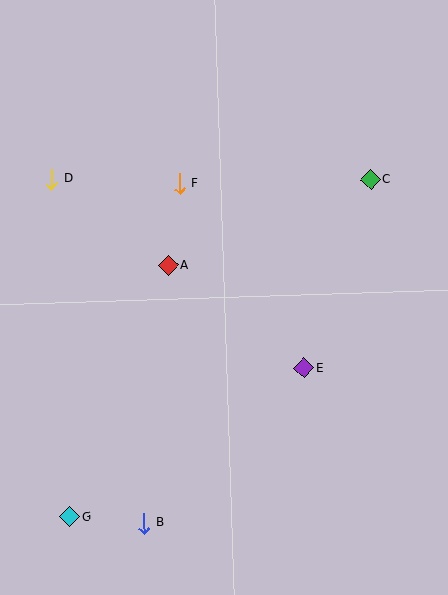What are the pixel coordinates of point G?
Point G is at (70, 517).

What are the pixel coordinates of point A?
Point A is at (168, 266).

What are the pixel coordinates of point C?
Point C is at (371, 180).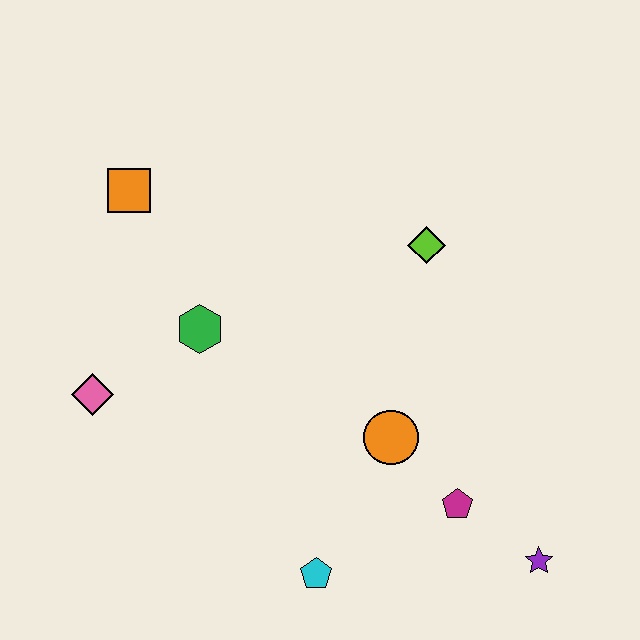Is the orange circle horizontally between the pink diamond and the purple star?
Yes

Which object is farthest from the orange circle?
The orange square is farthest from the orange circle.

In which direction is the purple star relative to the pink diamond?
The purple star is to the right of the pink diamond.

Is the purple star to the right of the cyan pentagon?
Yes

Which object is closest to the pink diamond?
The green hexagon is closest to the pink diamond.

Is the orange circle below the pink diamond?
Yes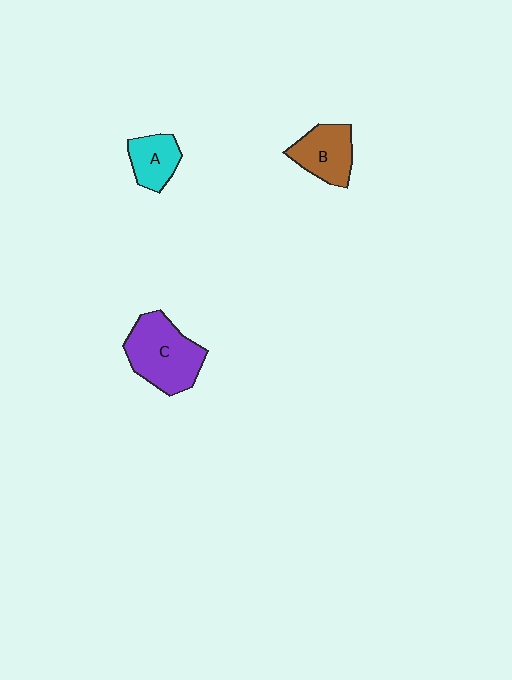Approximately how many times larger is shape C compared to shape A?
Approximately 1.9 times.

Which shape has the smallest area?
Shape A (cyan).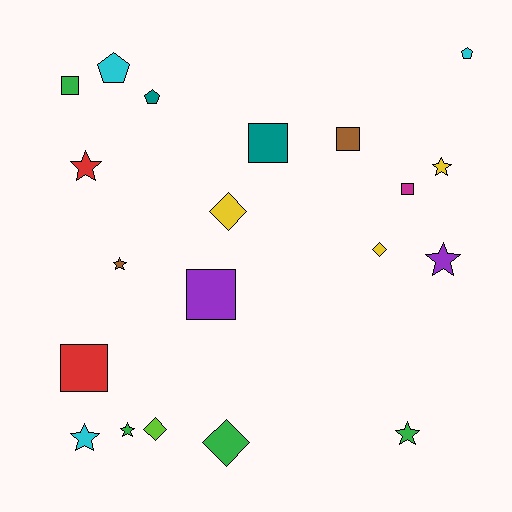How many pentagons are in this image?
There are 3 pentagons.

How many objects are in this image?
There are 20 objects.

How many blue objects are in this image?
There are no blue objects.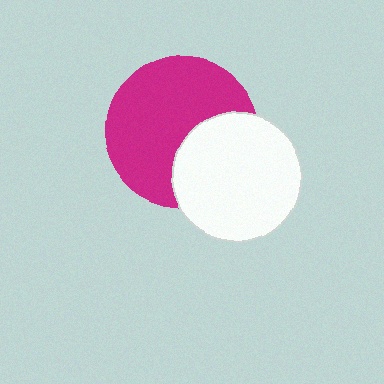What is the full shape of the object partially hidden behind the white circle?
The partially hidden object is a magenta circle.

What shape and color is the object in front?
The object in front is a white circle.